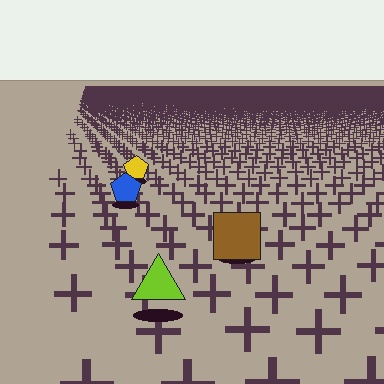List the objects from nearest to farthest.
From nearest to farthest: the lime triangle, the brown square, the blue pentagon, the yellow pentagon.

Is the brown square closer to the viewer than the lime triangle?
No. The lime triangle is closer — you can tell from the texture gradient: the ground texture is coarser near it.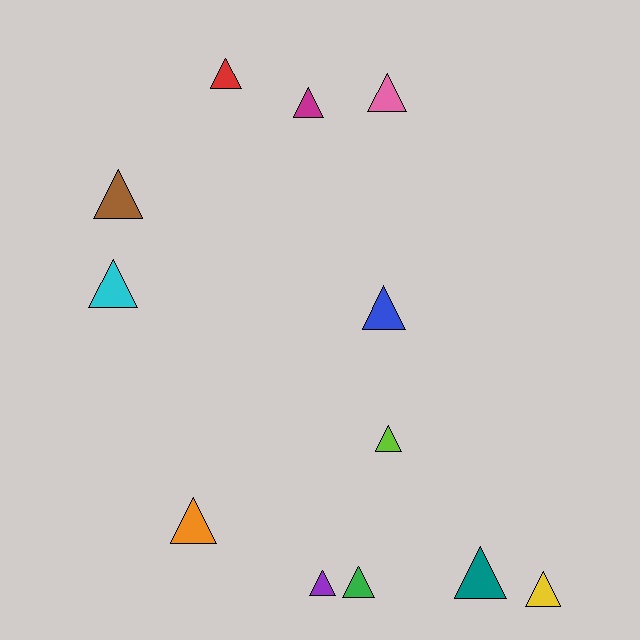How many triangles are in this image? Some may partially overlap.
There are 12 triangles.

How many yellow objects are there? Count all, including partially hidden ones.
There is 1 yellow object.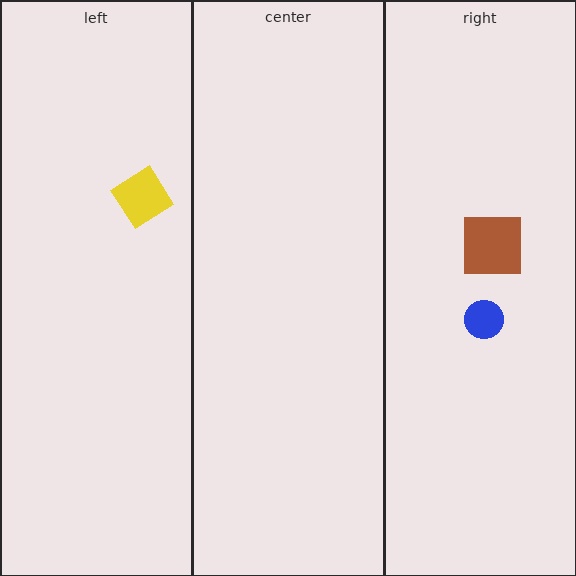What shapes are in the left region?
The yellow diamond.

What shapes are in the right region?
The brown square, the blue circle.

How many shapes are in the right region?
2.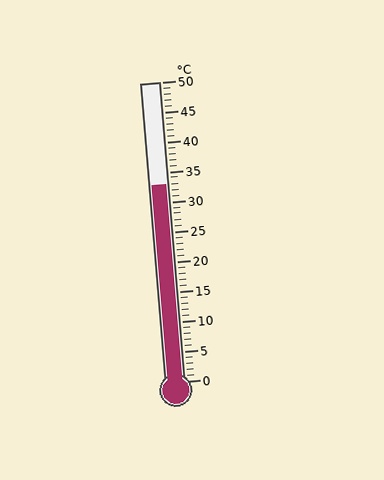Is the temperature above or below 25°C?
The temperature is above 25°C.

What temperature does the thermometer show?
The thermometer shows approximately 33°C.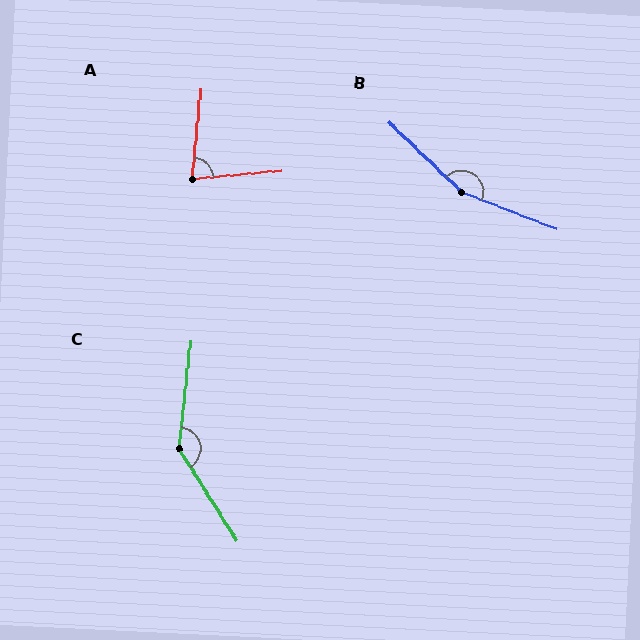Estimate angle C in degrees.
Approximately 141 degrees.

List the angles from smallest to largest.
A (79°), C (141°), B (158°).